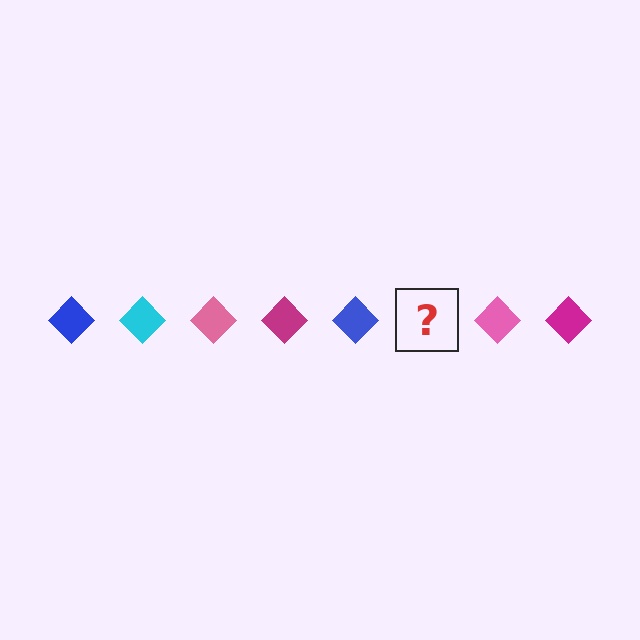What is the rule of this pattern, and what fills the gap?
The rule is that the pattern cycles through blue, cyan, pink, magenta diamonds. The gap should be filled with a cyan diamond.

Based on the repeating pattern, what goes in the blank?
The blank should be a cyan diamond.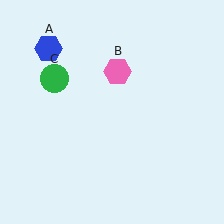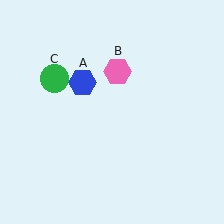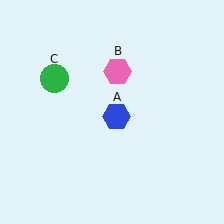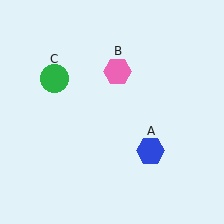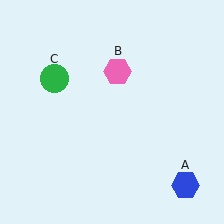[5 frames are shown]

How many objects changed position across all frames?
1 object changed position: blue hexagon (object A).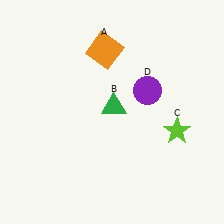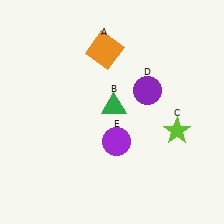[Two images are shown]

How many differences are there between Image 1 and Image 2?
There is 1 difference between the two images.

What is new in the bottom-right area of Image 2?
A purple circle (E) was added in the bottom-right area of Image 2.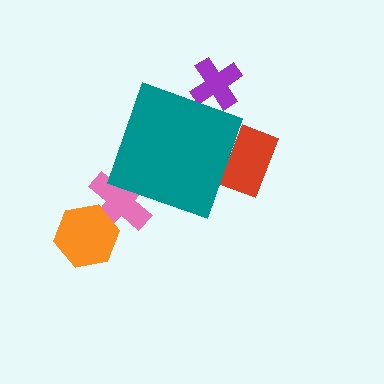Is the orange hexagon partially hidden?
No, the orange hexagon is fully visible.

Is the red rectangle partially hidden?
Yes, the red rectangle is partially hidden behind the teal diamond.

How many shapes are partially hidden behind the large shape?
3 shapes are partially hidden.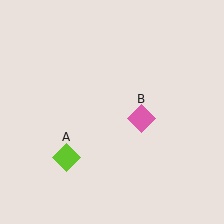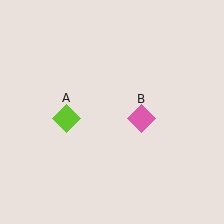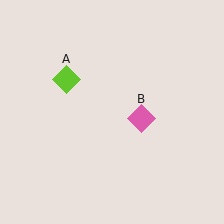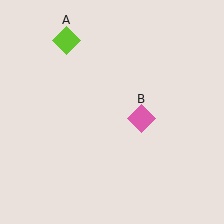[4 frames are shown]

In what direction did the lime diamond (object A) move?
The lime diamond (object A) moved up.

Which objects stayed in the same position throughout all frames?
Pink diamond (object B) remained stationary.